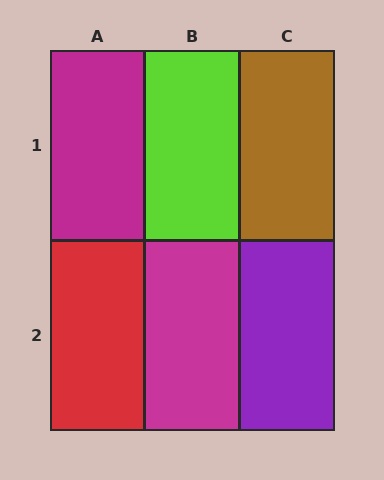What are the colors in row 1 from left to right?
Magenta, lime, brown.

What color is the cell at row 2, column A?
Red.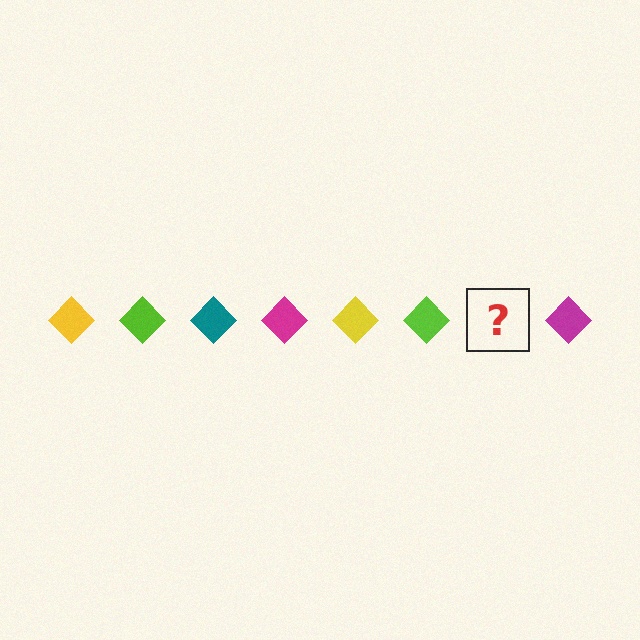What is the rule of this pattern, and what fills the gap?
The rule is that the pattern cycles through yellow, lime, teal, magenta diamonds. The gap should be filled with a teal diamond.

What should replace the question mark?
The question mark should be replaced with a teal diamond.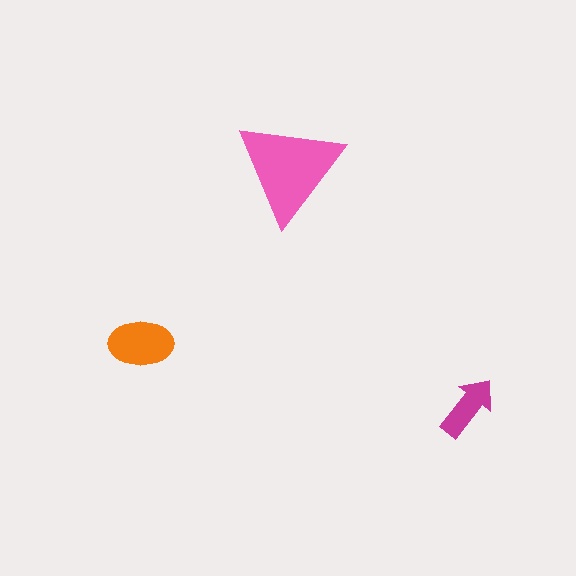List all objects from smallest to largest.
The magenta arrow, the orange ellipse, the pink triangle.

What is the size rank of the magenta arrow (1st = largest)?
3rd.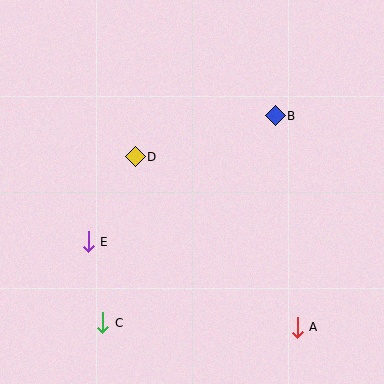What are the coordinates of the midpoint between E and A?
The midpoint between E and A is at (193, 284).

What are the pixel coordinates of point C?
Point C is at (103, 323).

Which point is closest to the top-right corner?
Point B is closest to the top-right corner.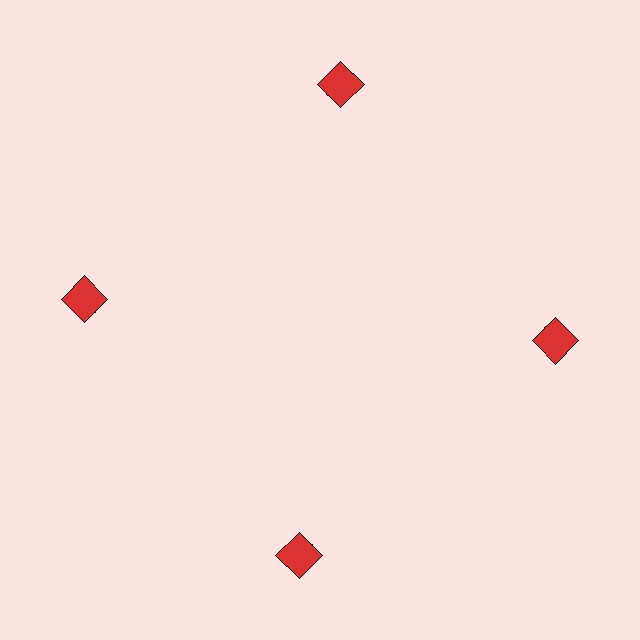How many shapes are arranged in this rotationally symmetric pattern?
There are 4 shapes, arranged in 4 groups of 1.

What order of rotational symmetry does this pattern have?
This pattern has 4-fold rotational symmetry.